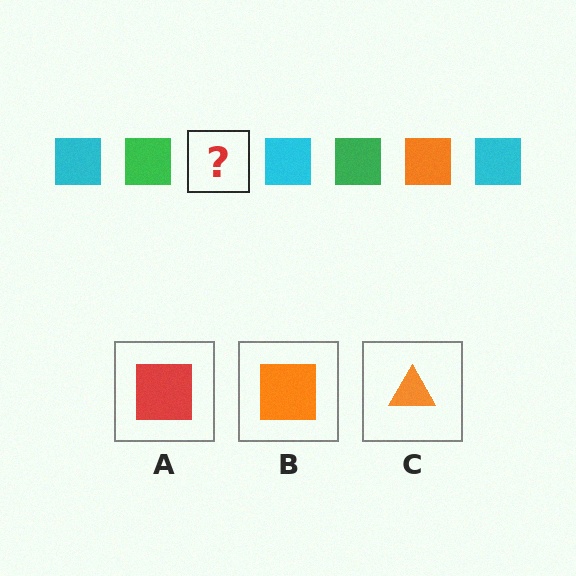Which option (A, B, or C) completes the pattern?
B.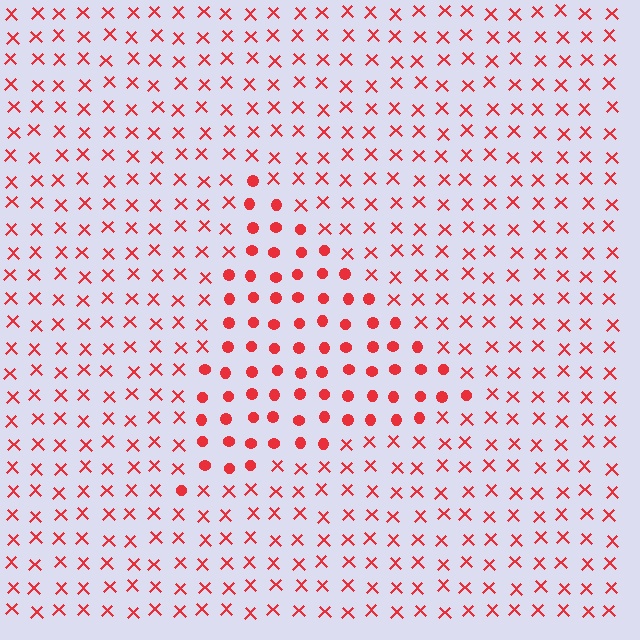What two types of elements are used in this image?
The image uses circles inside the triangle region and X marks outside it.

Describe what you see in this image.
The image is filled with small red elements arranged in a uniform grid. A triangle-shaped region contains circles, while the surrounding area contains X marks. The boundary is defined purely by the change in element shape.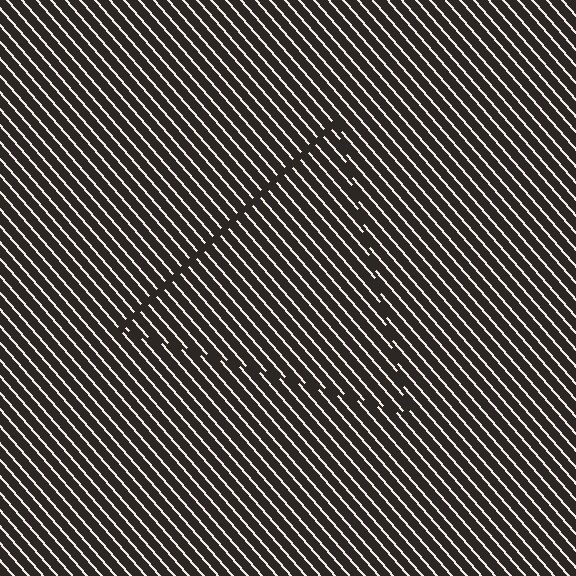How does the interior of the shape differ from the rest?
The interior of the shape contains the same grating, shifted by half a period — the contour is defined by the phase discontinuity where line-ends from the inner and outer gratings abut.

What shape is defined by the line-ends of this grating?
An illusory triangle. The interior of the shape contains the same grating, shifted by half a period — the contour is defined by the phase discontinuity where line-ends from the inner and outer gratings abut.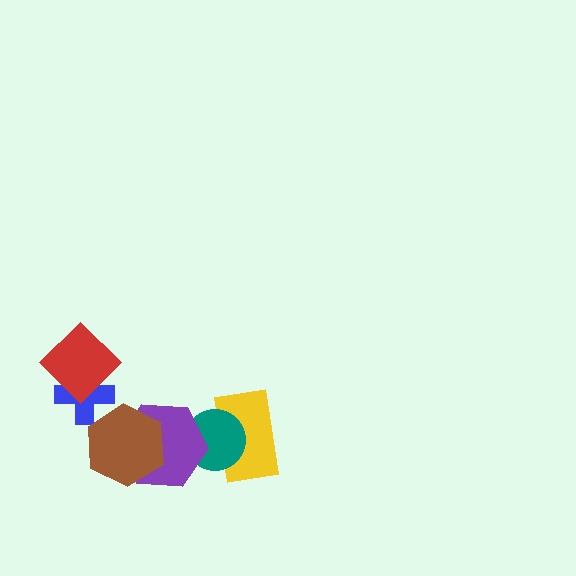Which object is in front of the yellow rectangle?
The teal circle is in front of the yellow rectangle.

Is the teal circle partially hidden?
Yes, it is partially covered by another shape.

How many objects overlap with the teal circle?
2 objects overlap with the teal circle.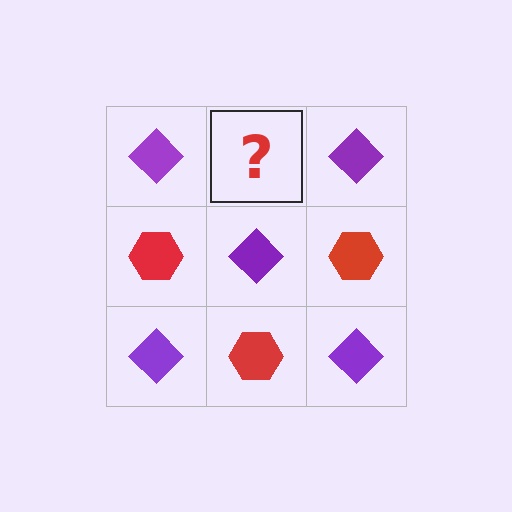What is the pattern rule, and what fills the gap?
The rule is that it alternates purple diamond and red hexagon in a checkerboard pattern. The gap should be filled with a red hexagon.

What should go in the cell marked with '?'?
The missing cell should contain a red hexagon.